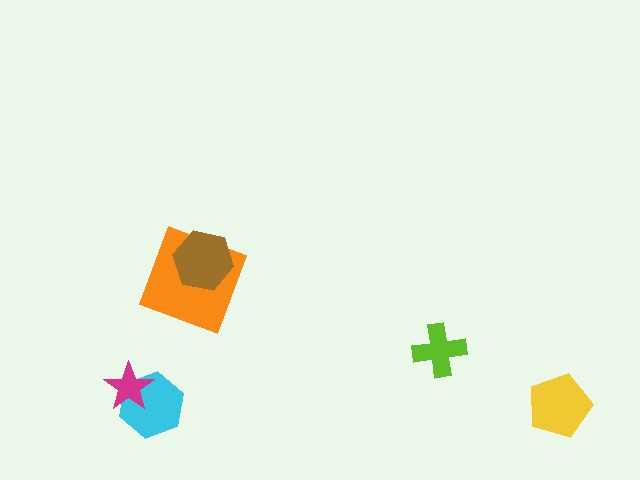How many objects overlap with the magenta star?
1 object overlaps with the magenta star.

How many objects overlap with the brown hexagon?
1 object overlaps with the brown hexagon.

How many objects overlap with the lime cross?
0 objects overlap with the lime cross.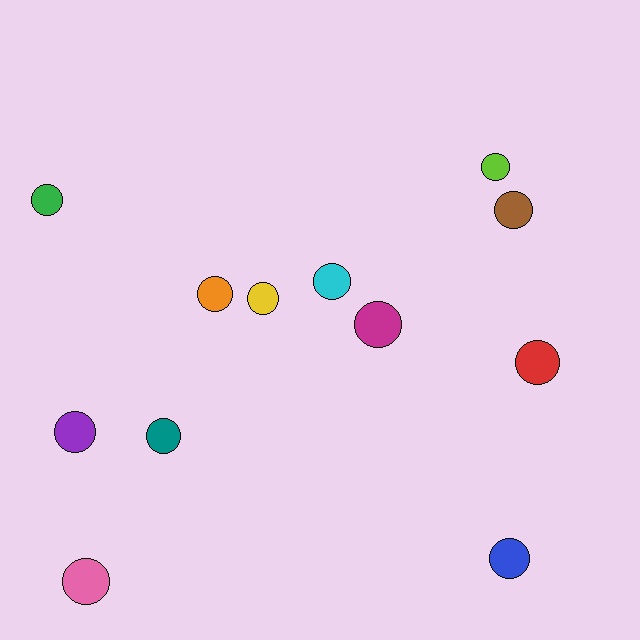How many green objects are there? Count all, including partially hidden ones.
There is 1 green object.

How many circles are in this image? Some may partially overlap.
There are 12 circles.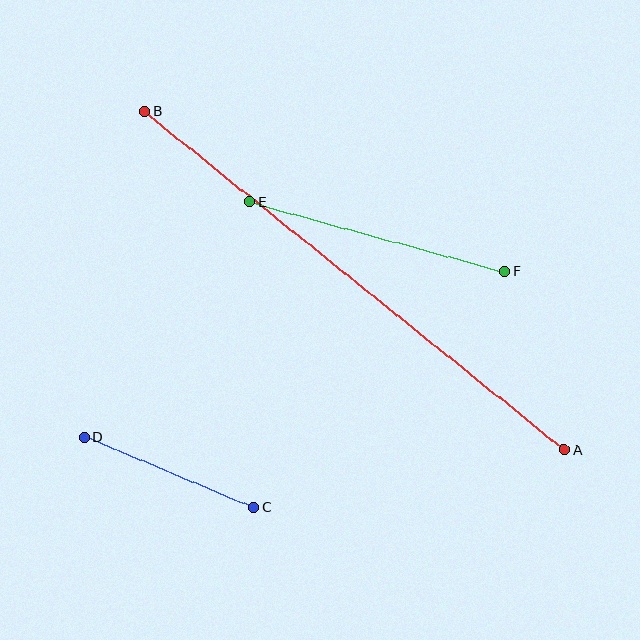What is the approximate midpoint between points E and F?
The midpoint is at approximately (377, 237) pixels.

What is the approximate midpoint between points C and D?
The midpoint is at approximately (169, 472) pixels.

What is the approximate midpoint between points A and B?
The midpoint is at approximately (355, 281) pixels.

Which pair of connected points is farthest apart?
Points A and B are farthest apart.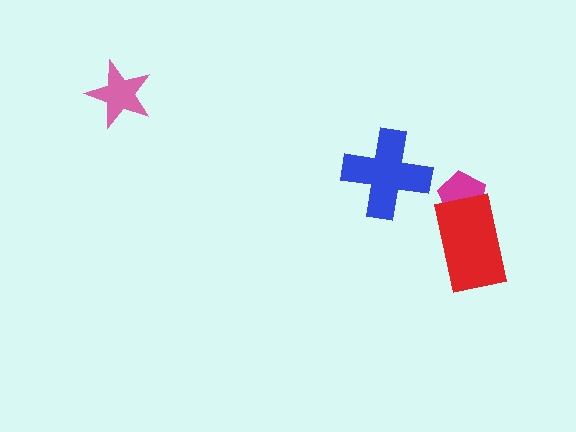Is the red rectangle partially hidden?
No, no other shape covers it.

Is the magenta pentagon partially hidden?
Yes, it is partially covered by another shape.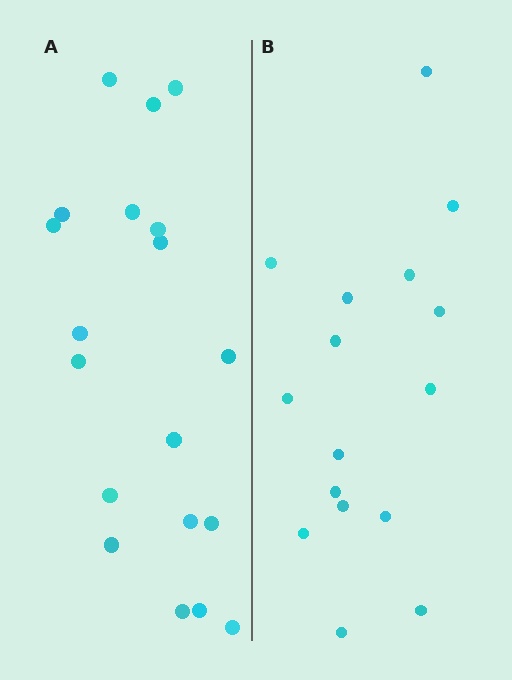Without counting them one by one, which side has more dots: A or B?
Region A (the left region) has more dots.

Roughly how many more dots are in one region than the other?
Region A has just a few more — roughly 2 or 3 more dots than region B.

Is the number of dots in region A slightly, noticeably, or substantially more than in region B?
Region A has only slightly more — the two regions are fairly close. The ratio is roughly 1.2 to 1.